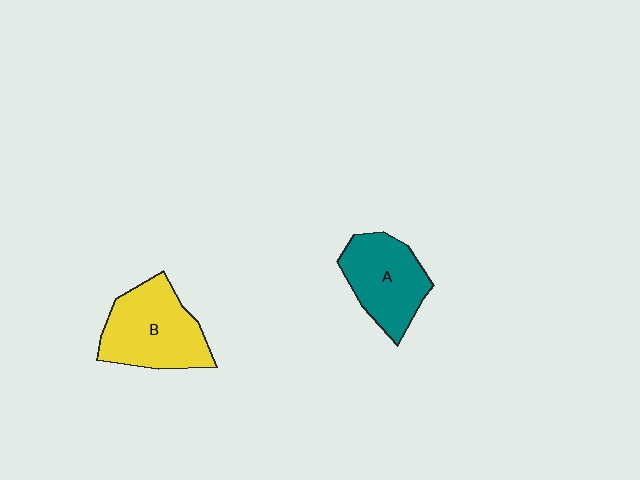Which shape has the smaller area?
Shape A (teal).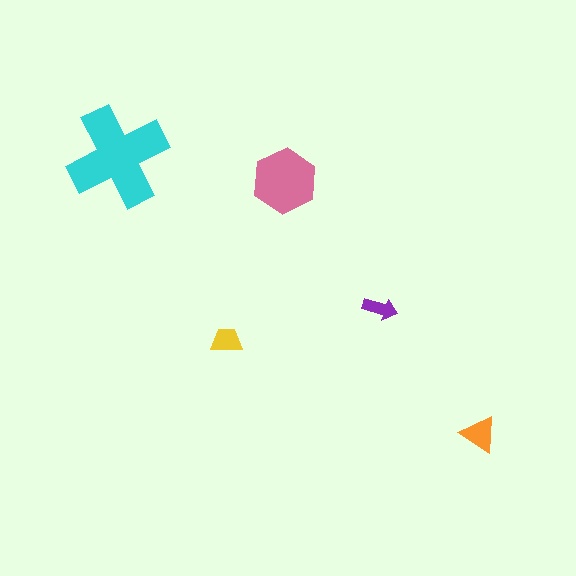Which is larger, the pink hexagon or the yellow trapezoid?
The pink hexagon.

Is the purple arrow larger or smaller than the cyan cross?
Smaller.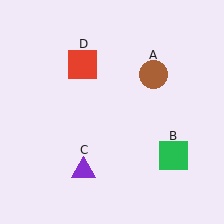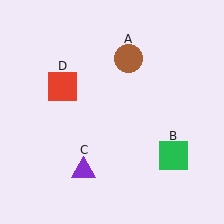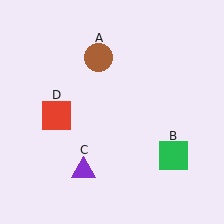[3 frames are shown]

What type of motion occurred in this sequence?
The brown circle (object A), red square (object D) rotated counterclockwise around the center of the scene.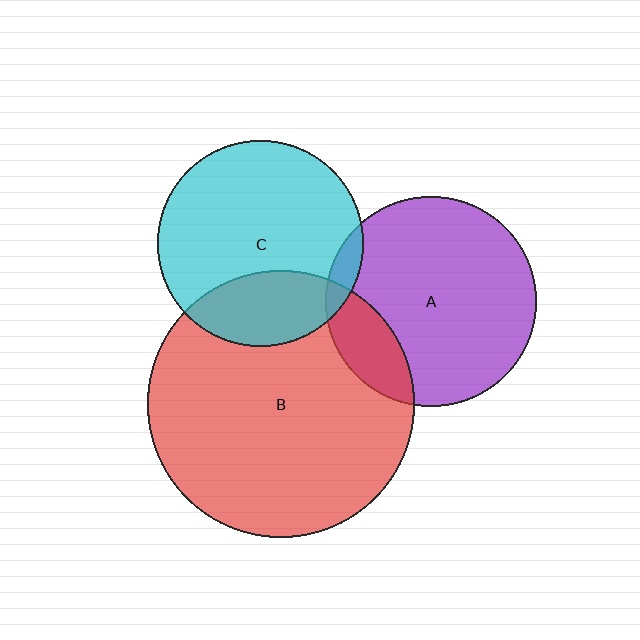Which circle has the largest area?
Circle B (red).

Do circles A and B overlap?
Yes.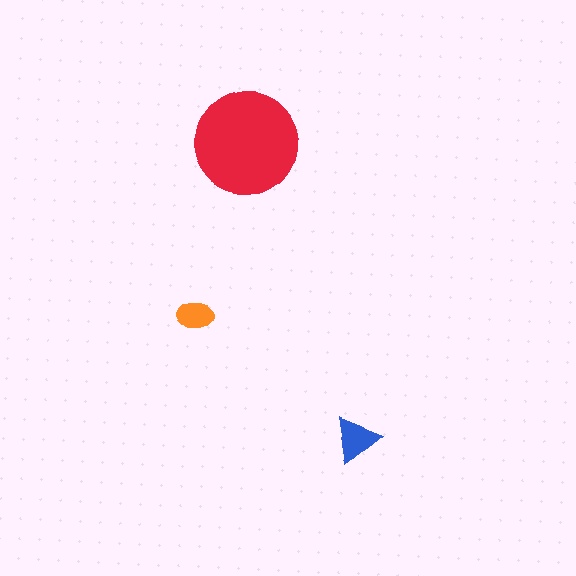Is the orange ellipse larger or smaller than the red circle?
Smaller.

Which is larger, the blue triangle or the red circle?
The red circle.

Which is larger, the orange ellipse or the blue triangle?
The blue triangle.